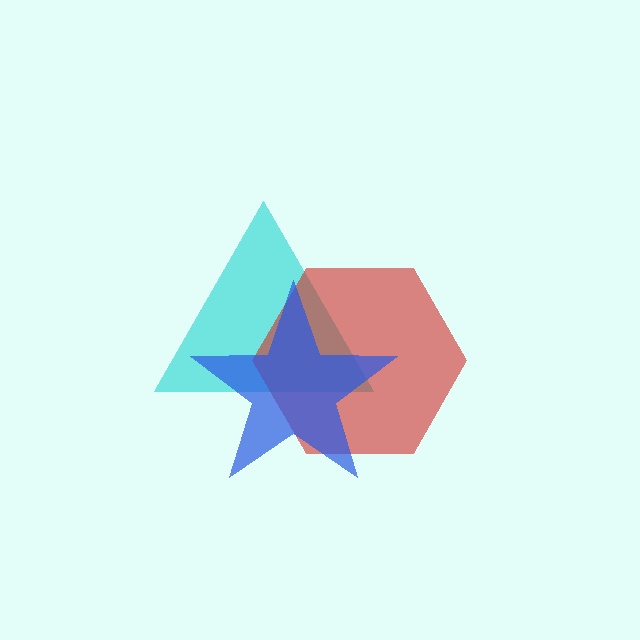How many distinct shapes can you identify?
There are 3 distinct shapes: a cyan triangle, a red hexagon, a blue star.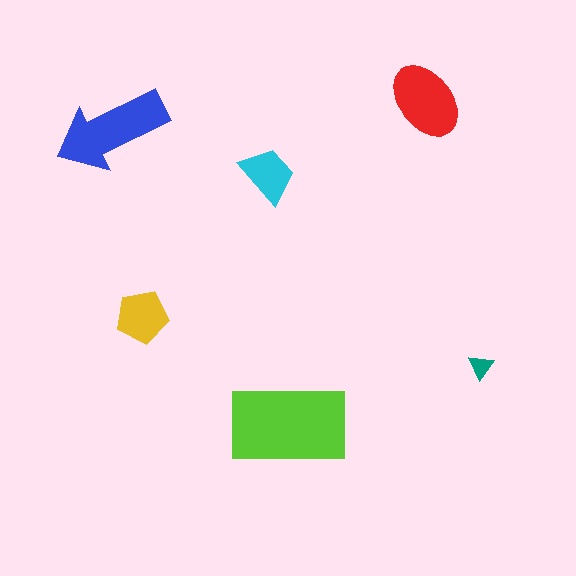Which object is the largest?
The lime rectangle.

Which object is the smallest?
The teal triangle.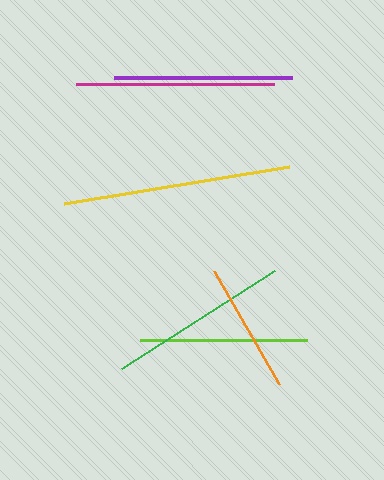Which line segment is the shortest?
The orange line is the shortest at approximately 131 pixels.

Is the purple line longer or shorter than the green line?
The green line is longer than the purple line.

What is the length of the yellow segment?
The yellow segment is approximately 229 pixels long.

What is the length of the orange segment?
The orange segment is approximately 131 pixels long.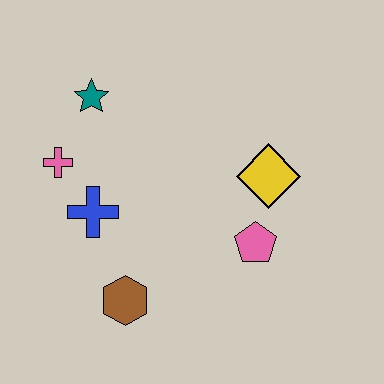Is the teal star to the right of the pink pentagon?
No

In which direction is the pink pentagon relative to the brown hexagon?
The pink pentagon is to the right of the brown hexagon.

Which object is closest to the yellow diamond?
The pink pentagon is closest to the yellow diamond.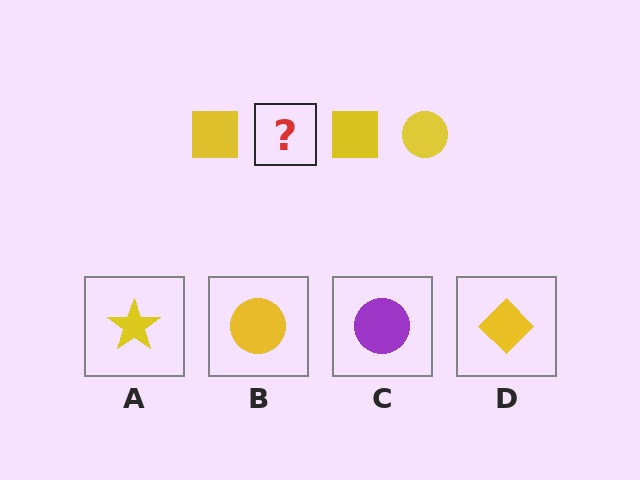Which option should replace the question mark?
Option B.